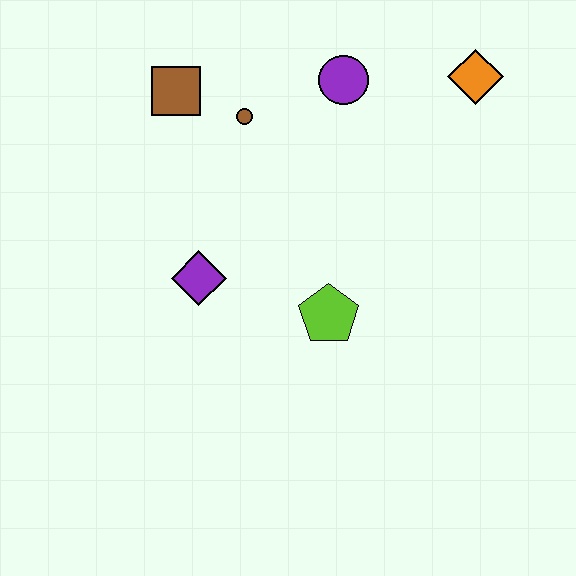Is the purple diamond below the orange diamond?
Yes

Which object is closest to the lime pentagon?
The purple diamond is closest to the lime pentagon.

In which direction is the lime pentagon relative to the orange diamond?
The lime pentagon is below the orange diamond.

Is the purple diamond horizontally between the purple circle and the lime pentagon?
No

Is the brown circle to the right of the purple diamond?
Yes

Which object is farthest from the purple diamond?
The orange diamond is farthest from the purple diamond.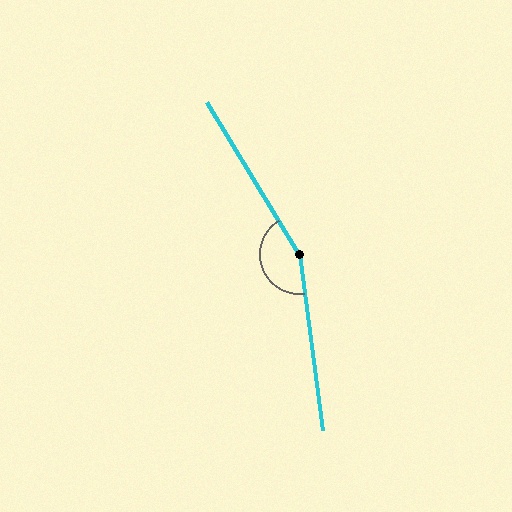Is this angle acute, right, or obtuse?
It is obtuse.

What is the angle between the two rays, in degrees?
Approximately 156 degrees.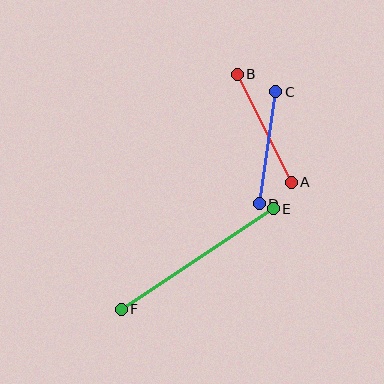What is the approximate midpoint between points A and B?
The midpoint is at approximately (264, 128) pixels.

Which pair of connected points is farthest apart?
Points E and F are farthest apart.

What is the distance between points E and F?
The distance is approximately 182 pixels.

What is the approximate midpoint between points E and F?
The midpoint is at approximately (197, 259) pixels.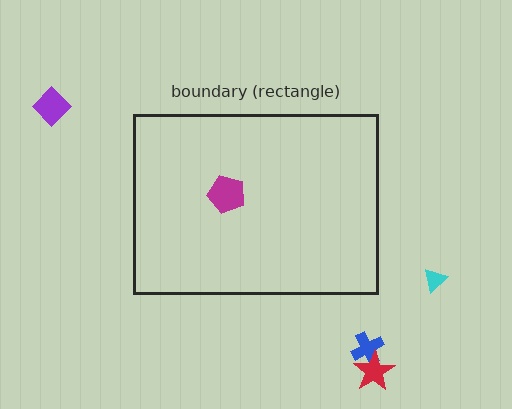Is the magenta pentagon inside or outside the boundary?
Inside.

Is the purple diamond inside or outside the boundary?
Outside.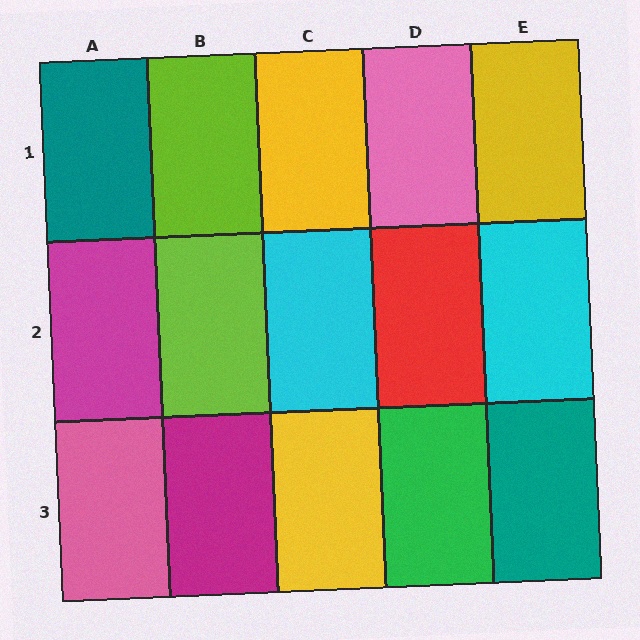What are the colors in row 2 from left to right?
Magenta, lime, cyan, red, cyan.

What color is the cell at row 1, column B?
Lime.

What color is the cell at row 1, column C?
Yellow.